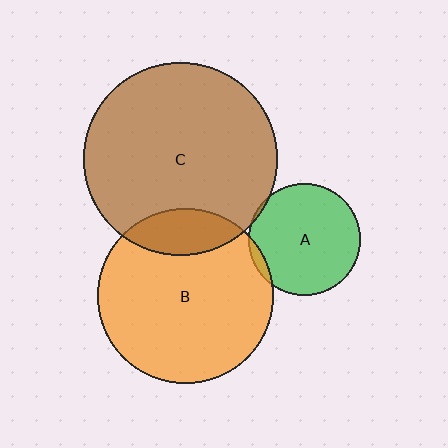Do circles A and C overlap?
Yes.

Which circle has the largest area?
Circle C (brown).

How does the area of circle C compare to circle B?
Approximately 1.2 times.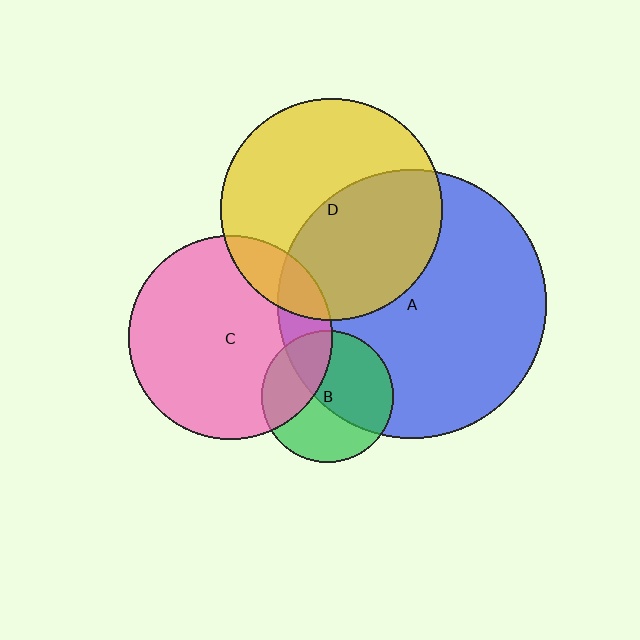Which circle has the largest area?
Circle A (blue).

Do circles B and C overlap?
Yes.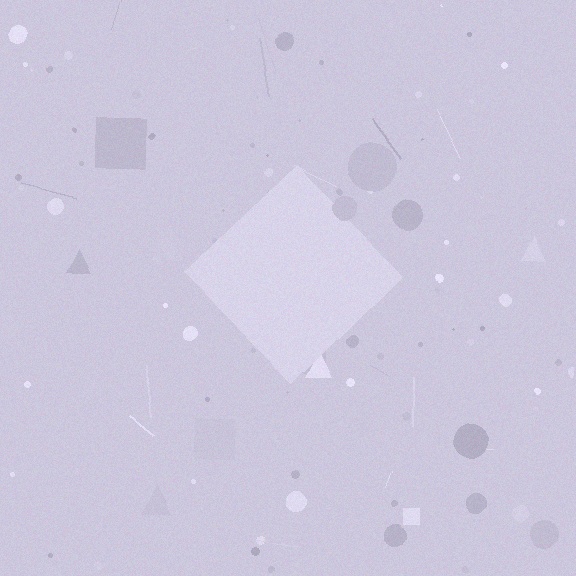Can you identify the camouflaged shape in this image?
The camouflaged shape is a diamond.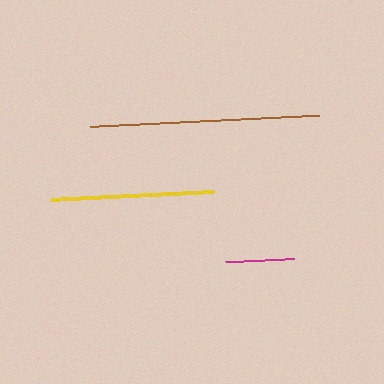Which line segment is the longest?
The brown line is the longest at approximately 231 pixels.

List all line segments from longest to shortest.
From longest to shortest: brown, yellow, magenta.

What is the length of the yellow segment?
The yellow segment is approximately 164 pixels long.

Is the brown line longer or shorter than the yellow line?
The brown line is longer than the yellow line.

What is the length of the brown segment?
The brown segment is approximately 231 pixels long.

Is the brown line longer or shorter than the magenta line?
The brown line is longer than the magenta line.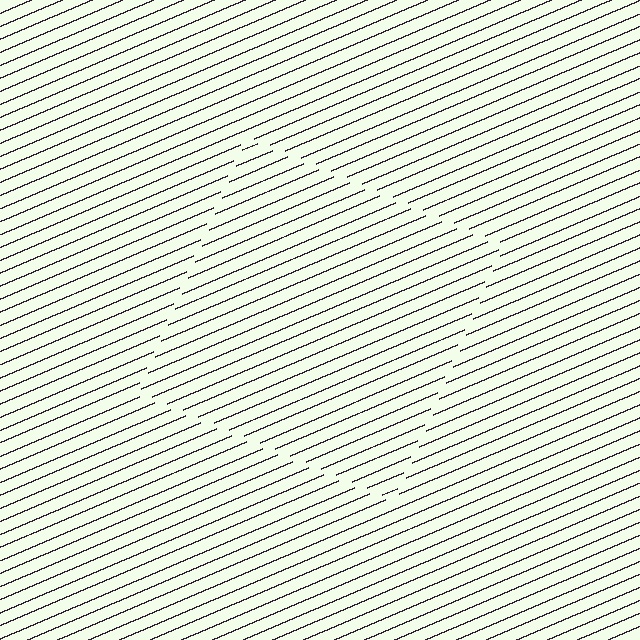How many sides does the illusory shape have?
4 sides — the line-ends trace a square.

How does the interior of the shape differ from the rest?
The interior of the shape contains the same grating, shifted by half a period — the contour is defined by the phase discontinuity where line-ends from the inner and outer gratings abut.